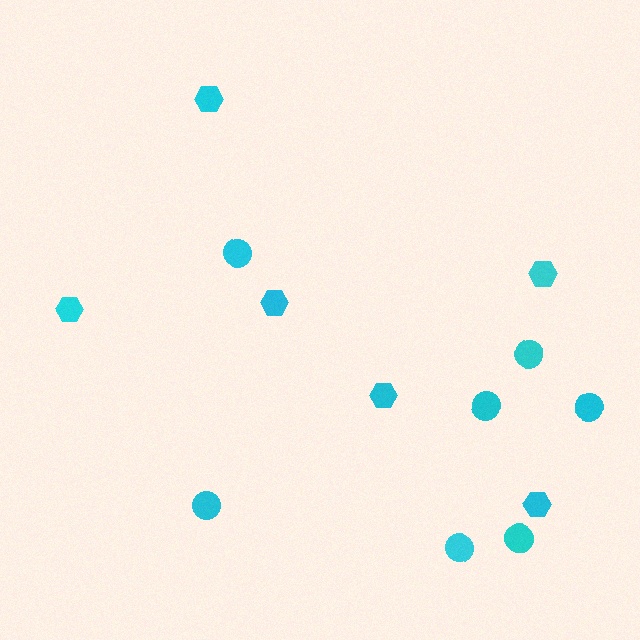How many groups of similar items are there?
There are 2 groups: one group of hexagons (6) and one group of circles (7).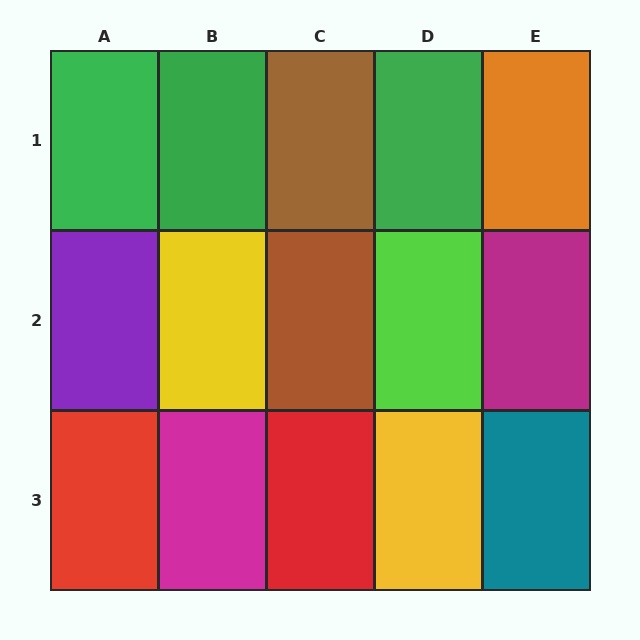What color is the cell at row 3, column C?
Red.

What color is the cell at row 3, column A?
Red.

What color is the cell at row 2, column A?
Purple.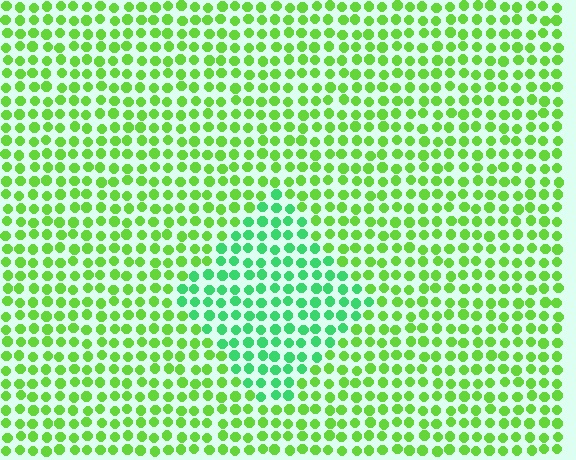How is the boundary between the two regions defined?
The boundary is defined purely by a slight shift in hue (about 37 degrees). Spacing, size, and orientation are identical on both sides.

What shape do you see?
I see a diamond.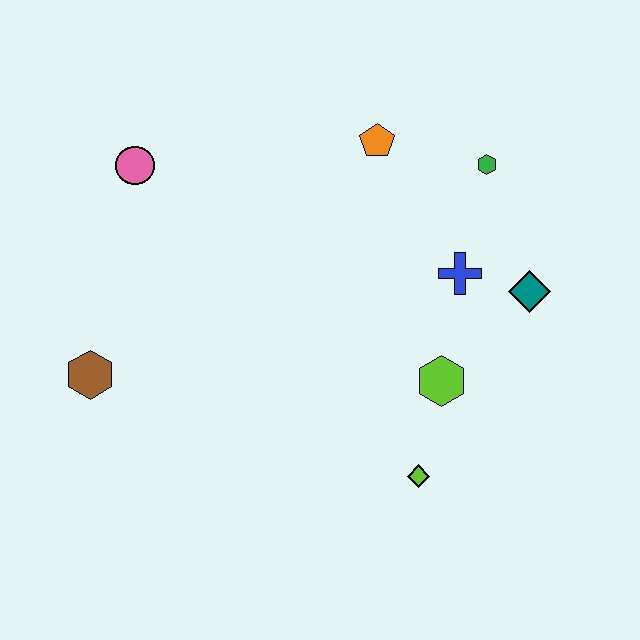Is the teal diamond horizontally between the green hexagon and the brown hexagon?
No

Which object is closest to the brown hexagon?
The pink circle is closest to the brown hexagon.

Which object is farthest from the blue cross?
The brown hexagon is farthest from the blue cross.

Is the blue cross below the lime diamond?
No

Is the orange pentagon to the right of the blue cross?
No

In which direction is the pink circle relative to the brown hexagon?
The pink circle is above the brown hexagon.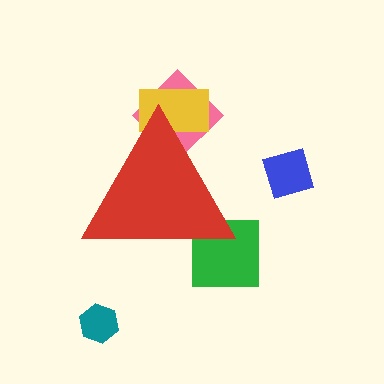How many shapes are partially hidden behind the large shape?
3 shapes are partially hidden.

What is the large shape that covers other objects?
A red triangle.